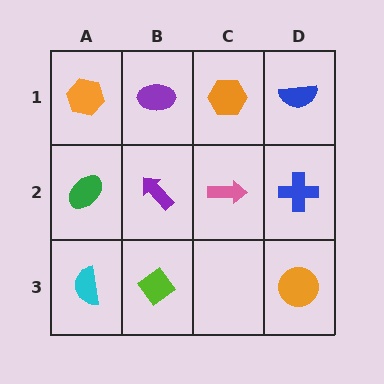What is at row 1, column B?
A purple ellipse.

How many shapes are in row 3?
3 shapes.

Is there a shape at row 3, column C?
No, that cell is empty.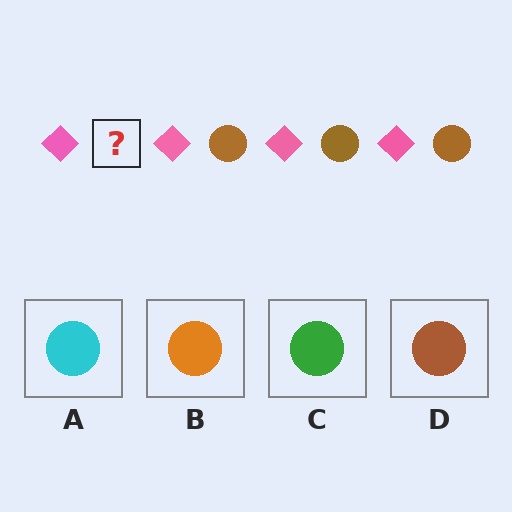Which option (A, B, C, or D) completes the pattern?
D.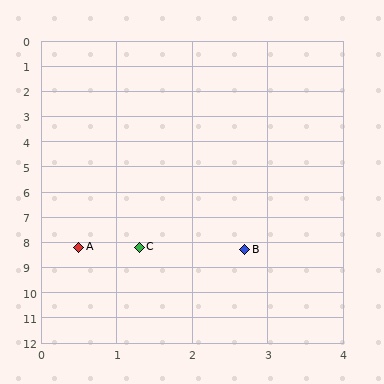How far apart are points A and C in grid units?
Points A and C are about 0.8 grid units apart.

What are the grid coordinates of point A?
Point A is at approximately (0.5, 8.2).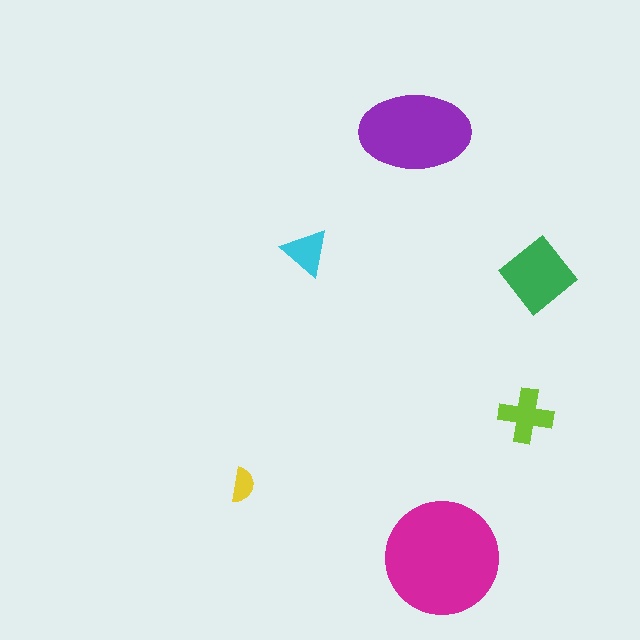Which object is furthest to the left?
The yellow semicircle is leftmost.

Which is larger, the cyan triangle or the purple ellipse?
The purple ellipse.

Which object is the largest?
The magenta circle.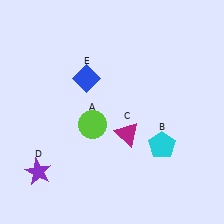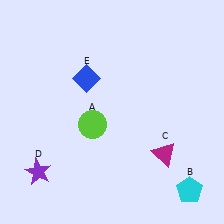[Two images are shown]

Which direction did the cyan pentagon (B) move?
The cyan pentagon (B) moved down.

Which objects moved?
The objects that moved are: the cyan pentagon (B), the magenta triangle (C).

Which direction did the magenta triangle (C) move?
The magenta triangle (C) moved right.